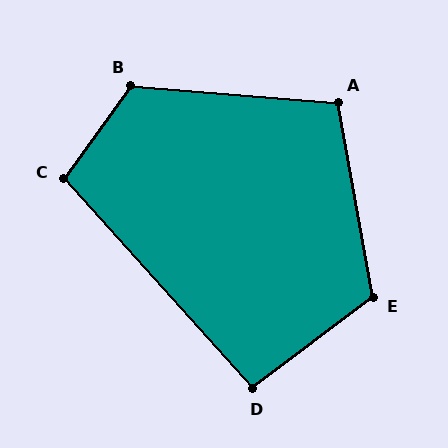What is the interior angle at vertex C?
Approximately 102 degrees (obtuse).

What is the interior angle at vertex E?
Approximately 117 degrees (obtuse).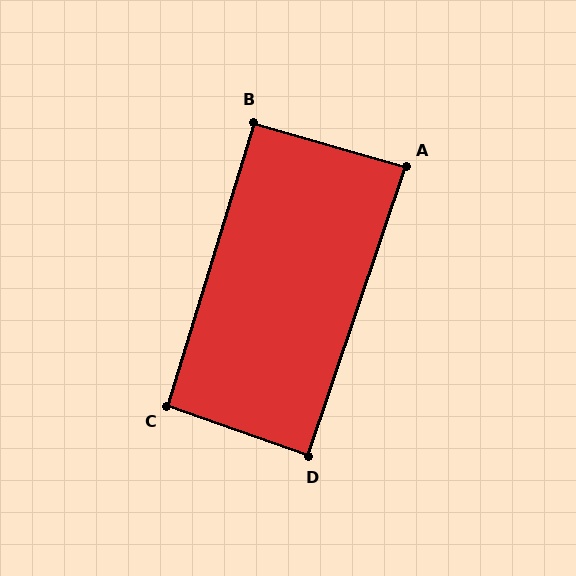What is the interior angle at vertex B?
Approximately 91 degrees (approximately right).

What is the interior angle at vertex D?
Approximately 89 degrees (approximately right).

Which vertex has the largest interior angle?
C, at approximately 92 degrees.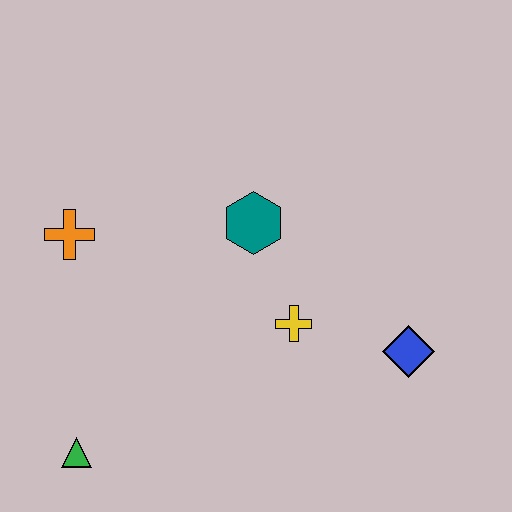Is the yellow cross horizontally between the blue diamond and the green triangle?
Yes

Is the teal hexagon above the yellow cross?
Yes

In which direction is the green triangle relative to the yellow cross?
The green triangle is to the left of the yellow cross.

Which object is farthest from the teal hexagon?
The green triangle is farthest from the teal hexagon.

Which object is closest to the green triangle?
The orange cross is closest to the green triangle.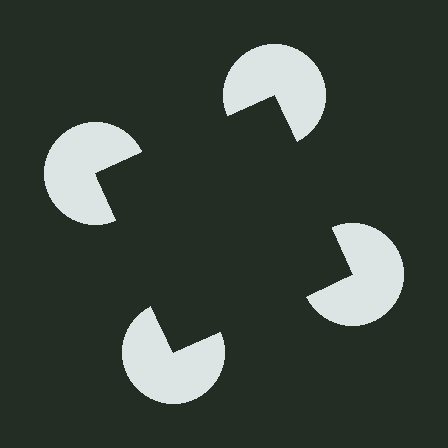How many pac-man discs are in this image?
There are 4 — one at each vertex of the illusory square.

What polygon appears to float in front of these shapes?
An illusory square — its edges are inferred from the aligned wedge cuts in the pac-man discs, not physically drawn.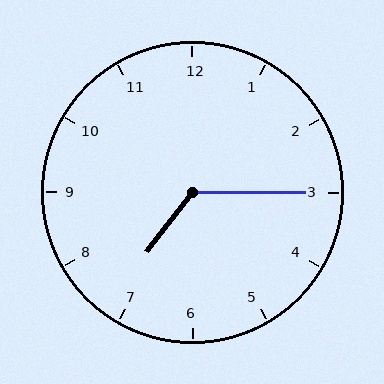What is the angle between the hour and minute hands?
Approximately 128 degrees.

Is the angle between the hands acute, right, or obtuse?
It is obtuse.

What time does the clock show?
7:15.